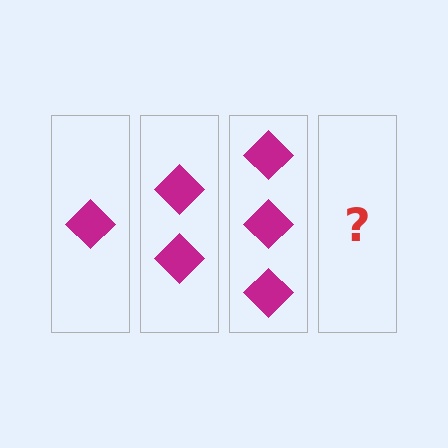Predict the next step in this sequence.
The next step is 4 diamonds.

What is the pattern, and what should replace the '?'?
The pattern is that each step adds one more diamond. The '?' should be 4 diamonds.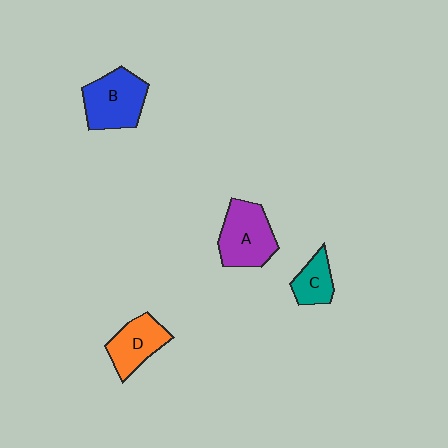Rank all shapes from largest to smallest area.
From largest to smallest: A (purple), B (blue), D (orange), C (teal).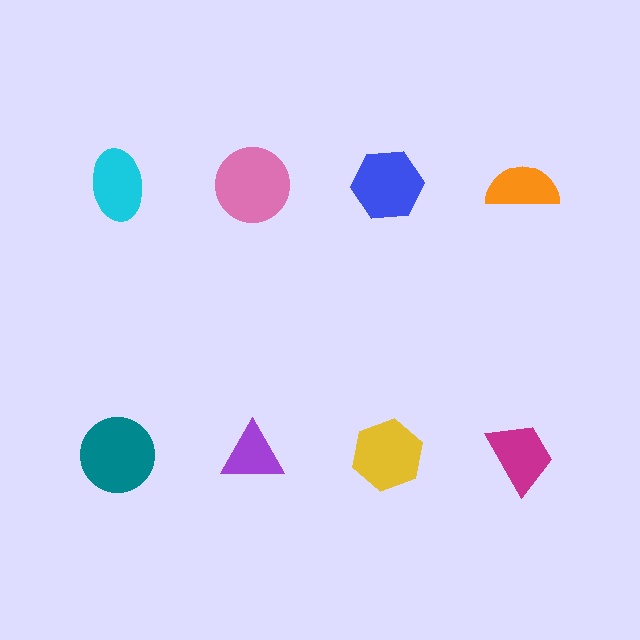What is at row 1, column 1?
A cyan ellipse.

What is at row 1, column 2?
A pink circle.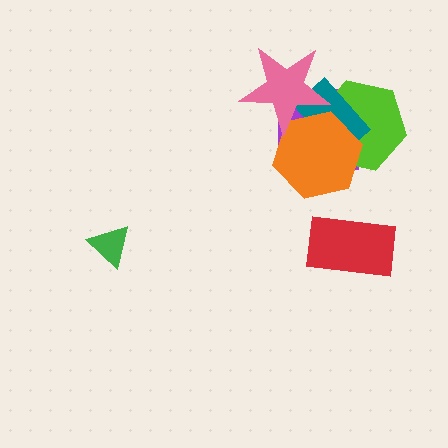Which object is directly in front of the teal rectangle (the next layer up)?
The orange hexagon is directly in front of the teal rectangle.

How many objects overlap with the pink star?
4 objects overlap with the pink star.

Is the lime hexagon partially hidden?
Yes, it is partially covered by another shape.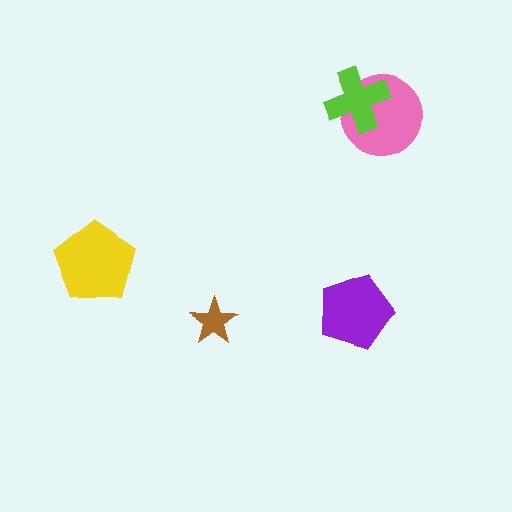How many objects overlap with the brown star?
0 objects overlap with the brown star.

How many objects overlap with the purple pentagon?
0 objects overlap with the purple pentagon.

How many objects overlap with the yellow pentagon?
0 objects overlap with the yellow pentagon.